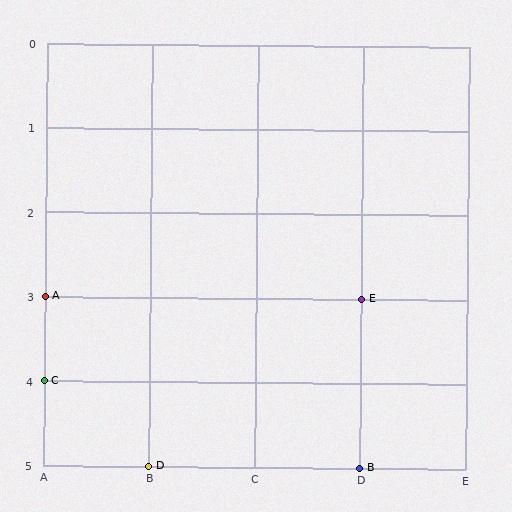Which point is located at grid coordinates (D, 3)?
Point E is at (D, 3).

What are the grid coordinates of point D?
Point D is at grid coordinates (B, 5).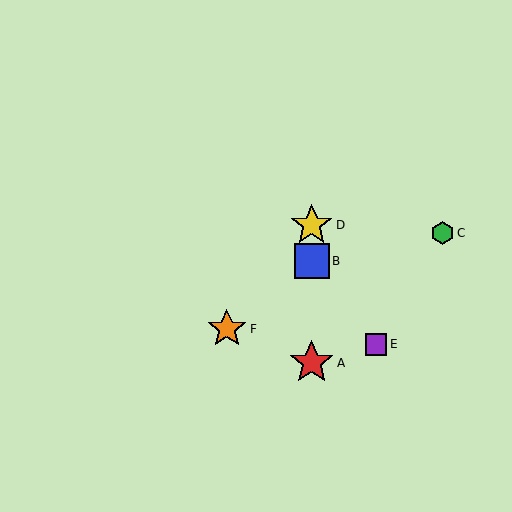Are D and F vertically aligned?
No, D is at x≈312 and F is at x≈227.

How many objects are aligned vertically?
3 objects (A, B, D) are aligned vertically.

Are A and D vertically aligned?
Yes, both are at x≈312.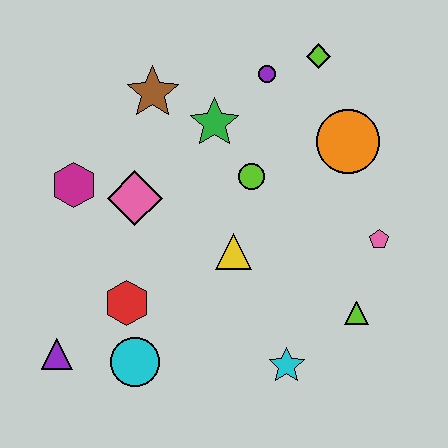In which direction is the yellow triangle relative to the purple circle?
The yellow triangle is below the purple circle.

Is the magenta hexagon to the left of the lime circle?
Yes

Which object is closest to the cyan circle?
The red hexagon is closest to the cyan circle.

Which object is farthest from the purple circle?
The purple triangle is farthest from the purple circle.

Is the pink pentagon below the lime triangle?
No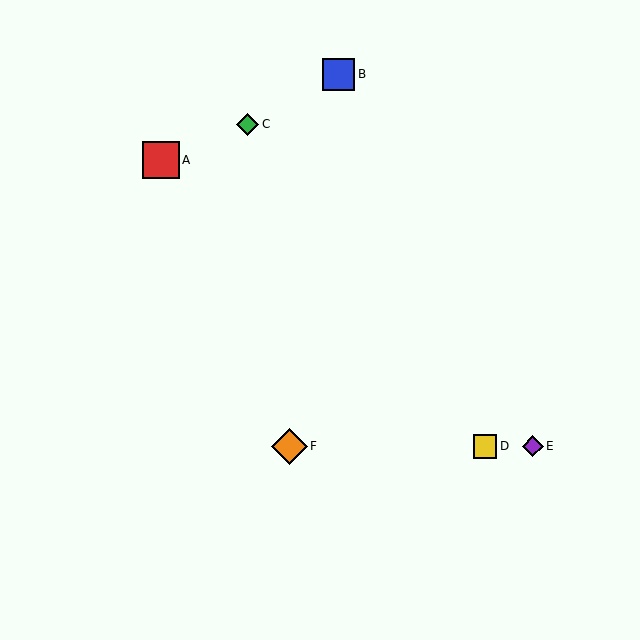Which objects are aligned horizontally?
Objects D, E, F are aligned horizontally.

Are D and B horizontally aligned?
No, D is at y≈446 and B is at y≈74.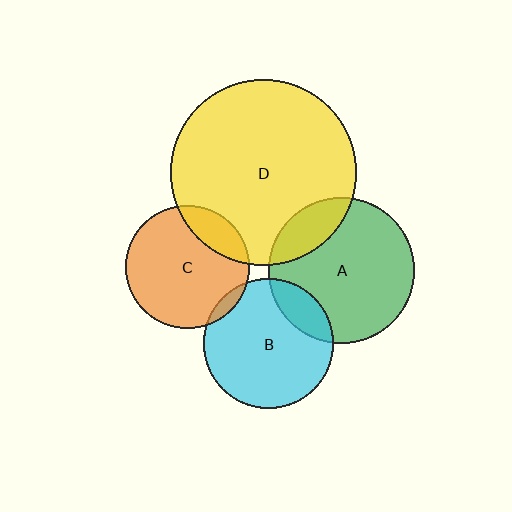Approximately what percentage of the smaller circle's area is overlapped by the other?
Approximately 5%.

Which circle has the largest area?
Circle D (yellow).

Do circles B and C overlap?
Yes.